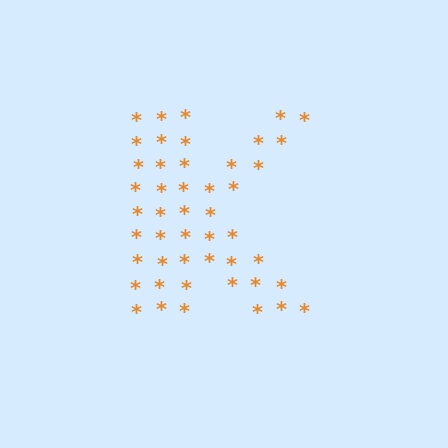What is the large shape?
The large shape is the letter K.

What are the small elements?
The small elements are asterisks.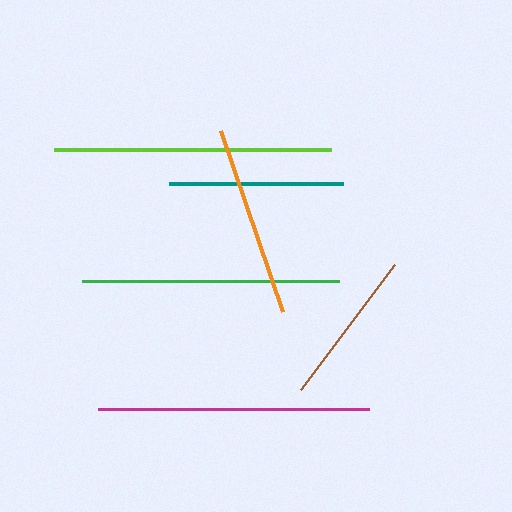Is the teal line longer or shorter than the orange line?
The orange line is longer than the teal line.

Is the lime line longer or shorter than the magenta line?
The lime line is longer than the magenta line.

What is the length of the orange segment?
The orange segment is approximately 191 pixels long.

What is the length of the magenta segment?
The magenta segment is approximately 271 pixels long.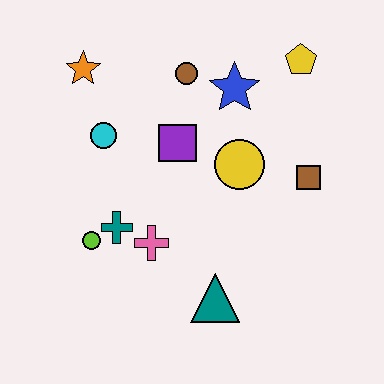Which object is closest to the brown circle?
The blue star is closest to the brown circle.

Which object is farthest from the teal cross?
The yellow pentagon is farthest from the teal cross.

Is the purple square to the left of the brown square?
Yes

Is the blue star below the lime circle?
No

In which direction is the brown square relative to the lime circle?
The brown square is to the right of the lime circle.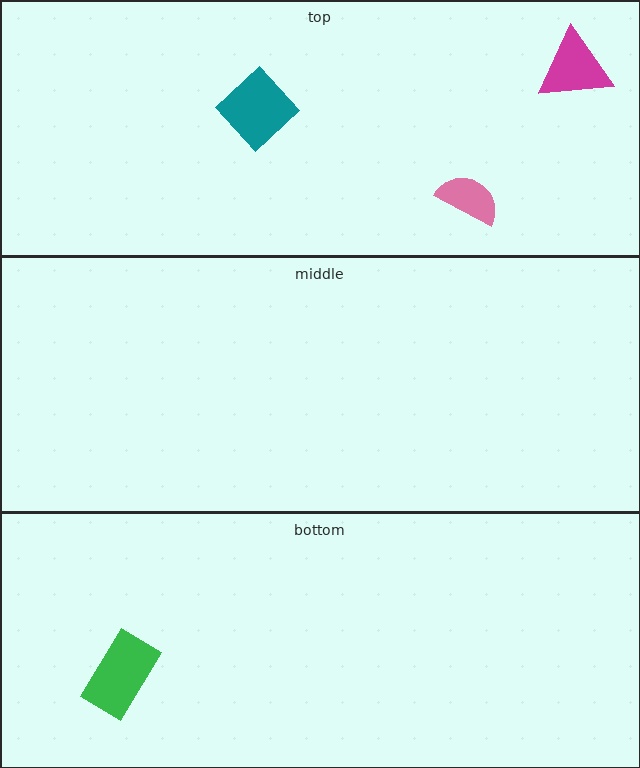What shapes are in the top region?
The pink semicircle, the magenta triangle, the teal diamond.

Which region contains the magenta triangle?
The top region.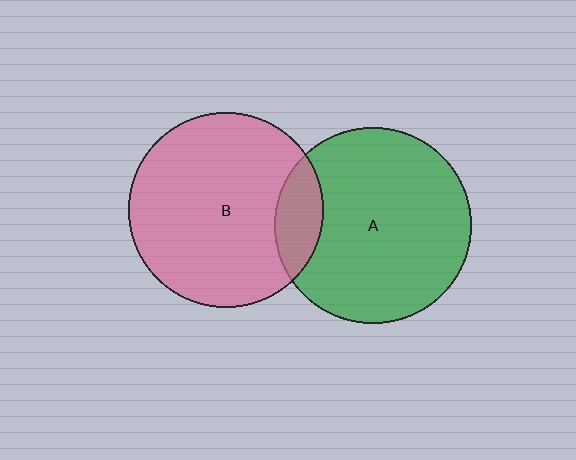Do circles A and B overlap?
Yes.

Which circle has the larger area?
Circle A (green).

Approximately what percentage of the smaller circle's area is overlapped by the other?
Approximately 15%.